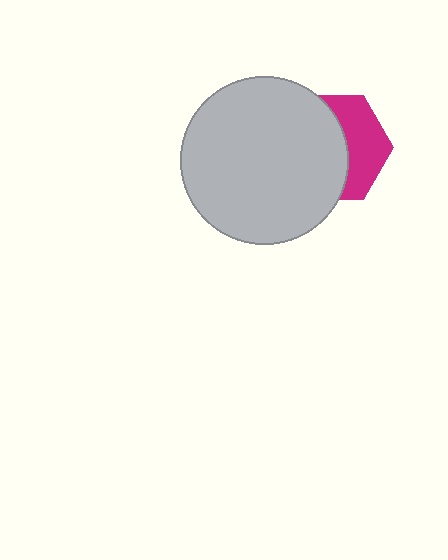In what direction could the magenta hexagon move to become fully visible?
The magenta hexagon could move right. That would shift it out from behind the light gray circle entirely.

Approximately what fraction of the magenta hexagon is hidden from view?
Roughly 60% of the magenta hexagon is hidden behind the light gray circle.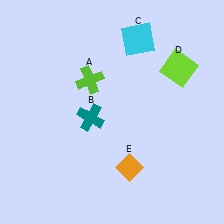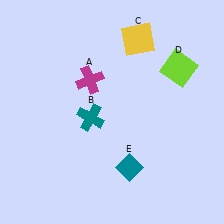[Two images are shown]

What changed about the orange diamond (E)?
In Image 1, E is orange. In Image 2, it changed to teal.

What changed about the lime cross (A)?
In Image 1, A is lime. In Image 2, it changed to magenta.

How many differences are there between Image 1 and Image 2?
There are 3 differences between the two images.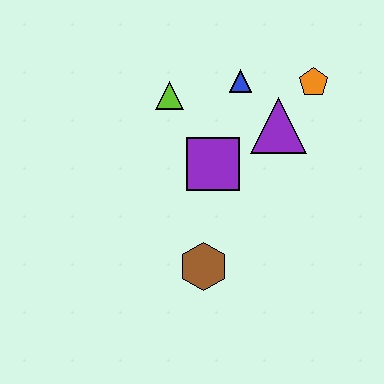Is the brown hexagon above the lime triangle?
No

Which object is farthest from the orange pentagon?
The brown hexagon is farthest from the orange pentagon.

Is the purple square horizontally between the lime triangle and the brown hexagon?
No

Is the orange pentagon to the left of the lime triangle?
No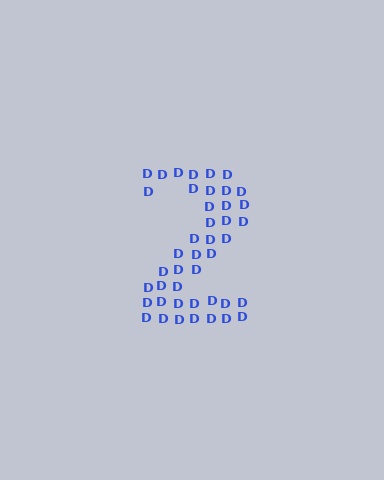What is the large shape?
The large shape is the digit 2.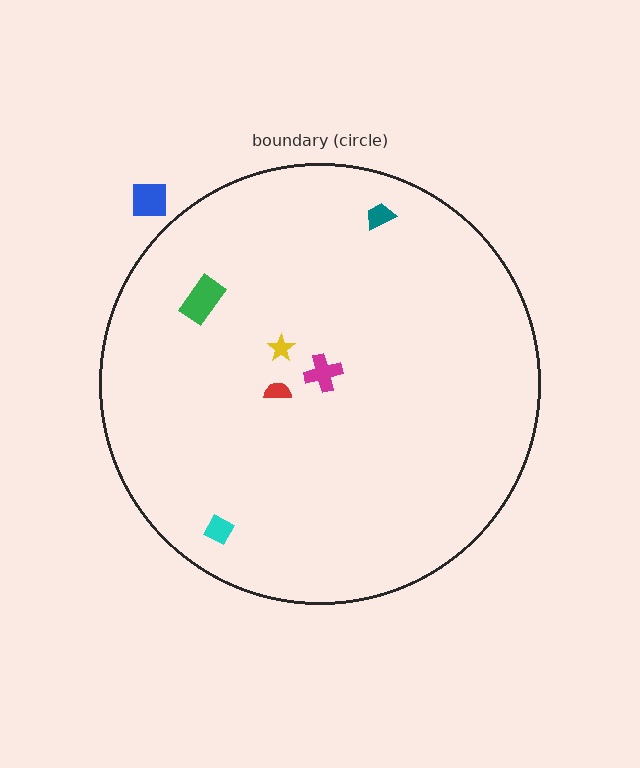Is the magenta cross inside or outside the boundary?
Inside.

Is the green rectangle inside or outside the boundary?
Inside.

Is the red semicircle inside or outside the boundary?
Inside.